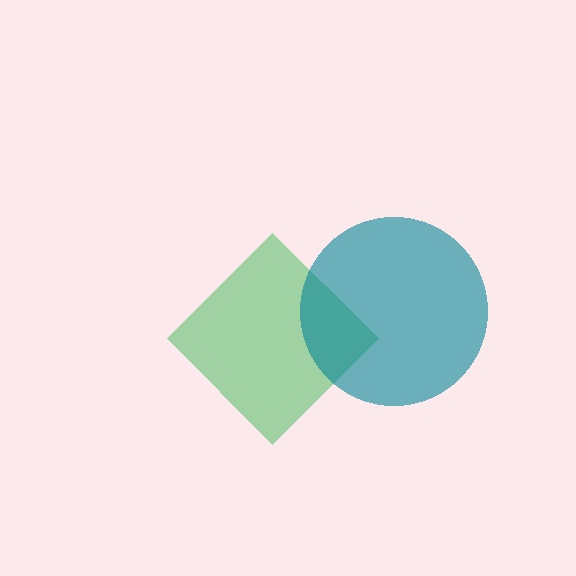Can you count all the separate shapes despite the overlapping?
Yes, there are 2 separate shapes.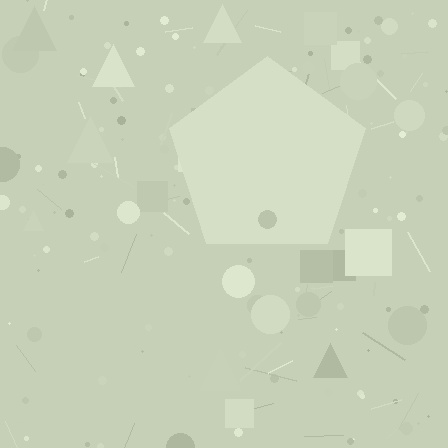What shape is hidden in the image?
A pentagon is hidden in the image.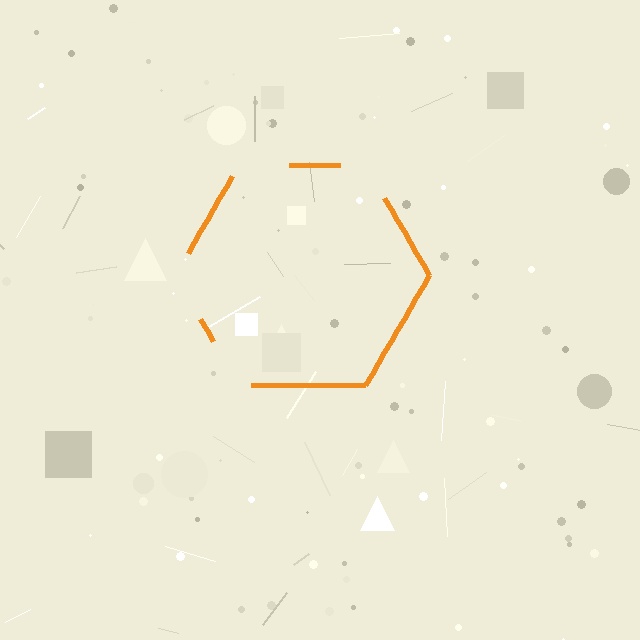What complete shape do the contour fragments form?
The contour fragments form a hexagon.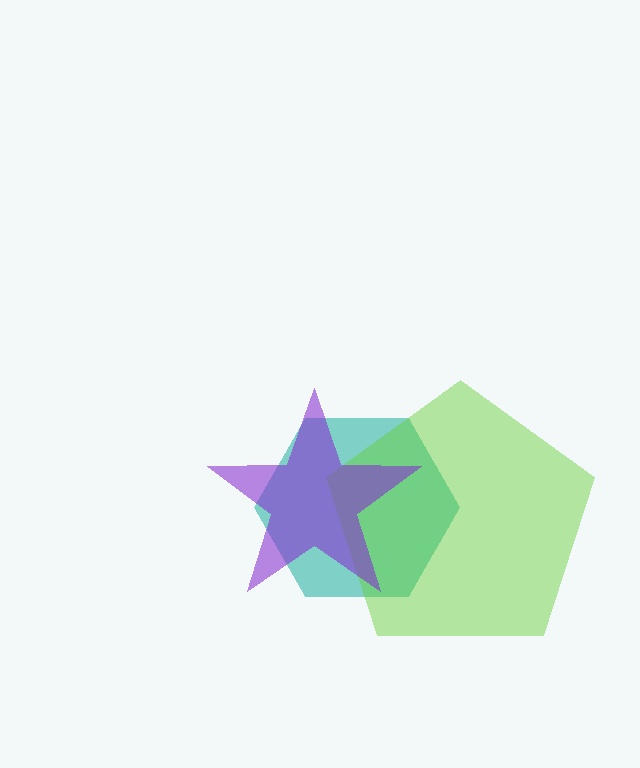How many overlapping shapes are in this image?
There are 3 overlapping shapes in the image.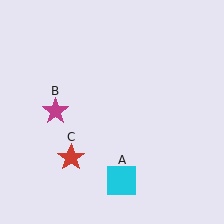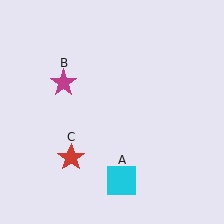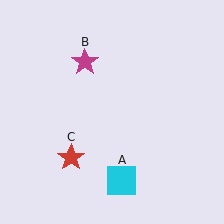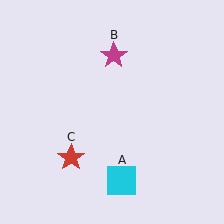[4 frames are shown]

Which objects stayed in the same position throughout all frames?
Cyan square (object A) and red star (object C) remained stationary.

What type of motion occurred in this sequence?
The magenta star (object B) rotated clockwise around the center of the scene.